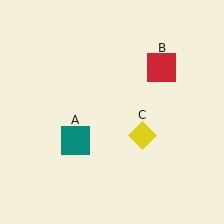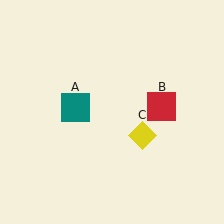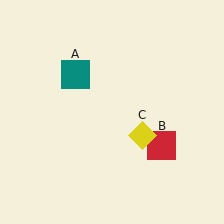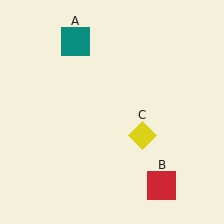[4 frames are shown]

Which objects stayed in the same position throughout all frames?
Yellow diamond (object C) remained stationary.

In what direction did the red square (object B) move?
The red square (object B) moved down.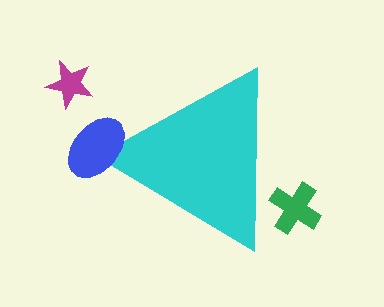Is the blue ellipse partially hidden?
No, the blue ellipse is fully visible.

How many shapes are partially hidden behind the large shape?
1 shape is partially hidden.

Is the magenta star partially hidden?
No, the magenta star is fully visible.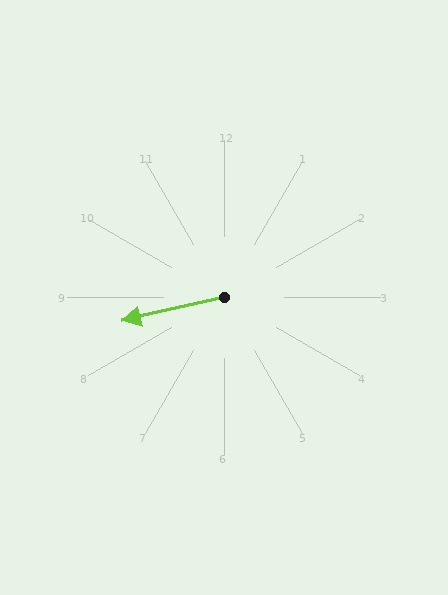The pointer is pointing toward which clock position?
Roughly 9 o'clock.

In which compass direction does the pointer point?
West.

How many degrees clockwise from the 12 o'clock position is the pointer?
Approximately 257 degrees.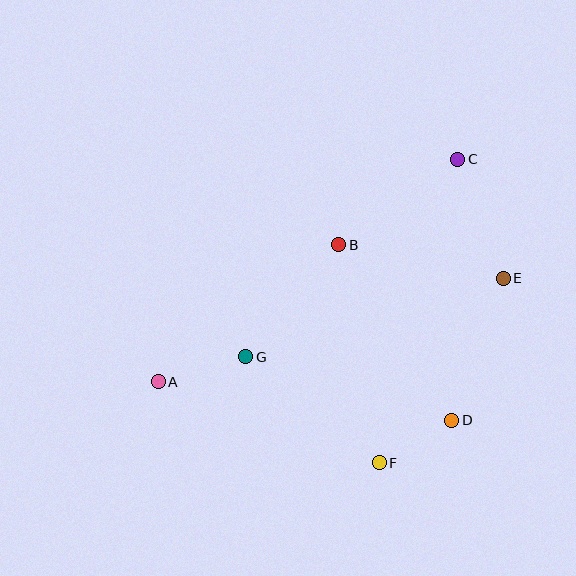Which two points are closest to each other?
Points D and F are closest to each other.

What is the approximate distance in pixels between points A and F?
The distance between A and F is approximately 236 pixels.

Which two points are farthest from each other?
Points A and C are farthest from each other.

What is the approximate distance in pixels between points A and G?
The distance between A and G is approximately 91 pixels.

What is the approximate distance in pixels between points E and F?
The distance between E and F is approximately 222 pixels.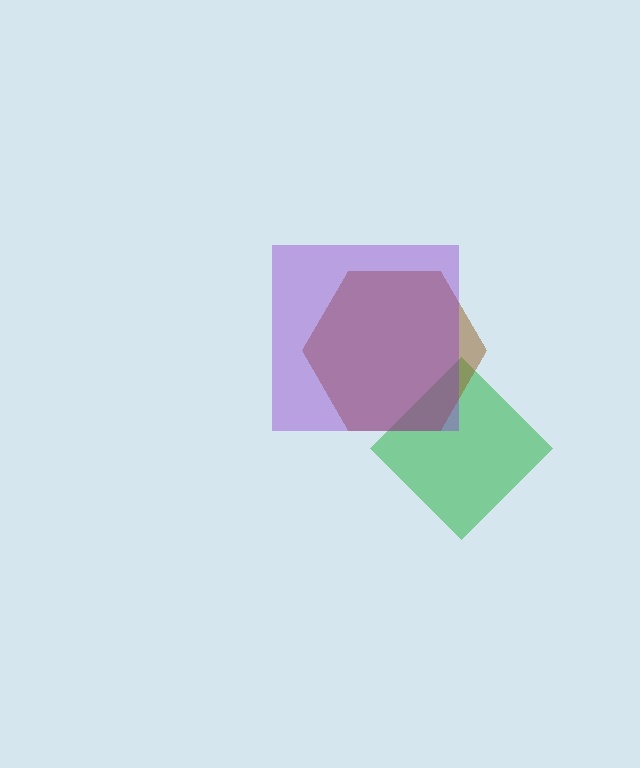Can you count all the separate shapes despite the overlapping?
Yes, there are 3 separate shapes.